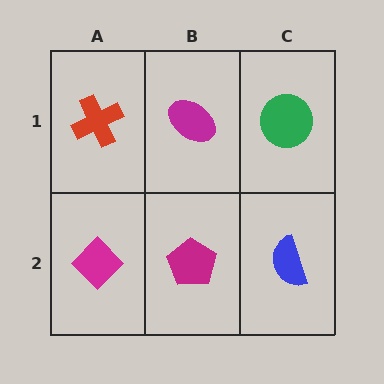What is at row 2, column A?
A magenta diamond.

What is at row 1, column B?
A magenta ellipse.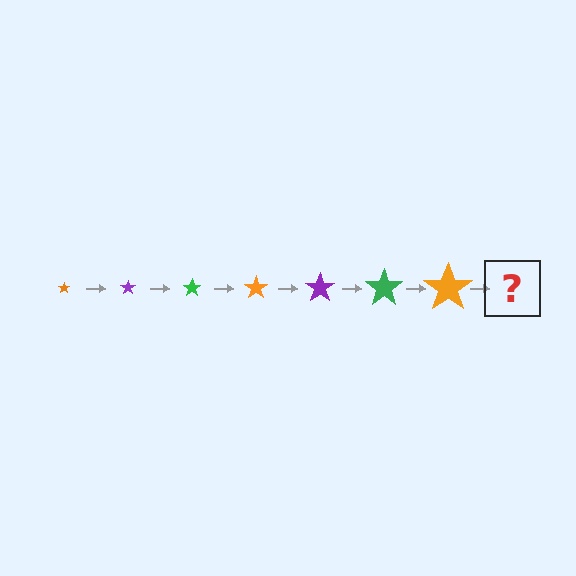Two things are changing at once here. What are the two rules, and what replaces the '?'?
The two rules are that the star grows larger each step and the color cycles through orange, purple, and green. The '?' should be a purple star, larger than the previous one.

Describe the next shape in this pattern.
It should be a purple star, larger than the previous one.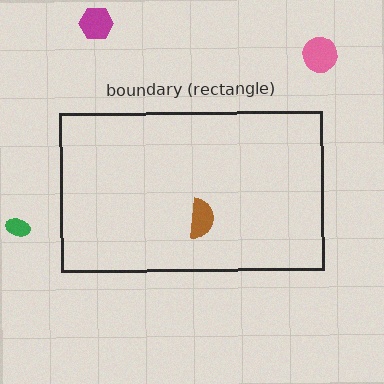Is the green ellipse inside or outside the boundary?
Outside.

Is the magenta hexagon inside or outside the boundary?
Outside.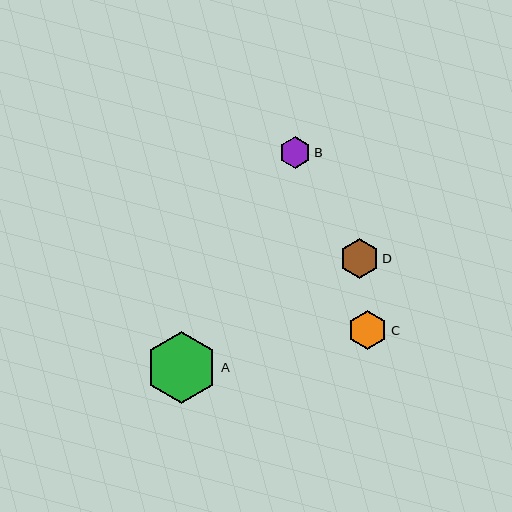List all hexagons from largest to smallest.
From largest to smallest: A, D, C, B.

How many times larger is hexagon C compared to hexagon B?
Hexagon C is approximately 1.2 times the size of hexagon B.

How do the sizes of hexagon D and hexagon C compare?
Hexagon D and hexagon C are approximately the same size.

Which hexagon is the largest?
Hexagon A is the largest with a size of approximately 72 pixels.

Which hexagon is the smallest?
Hexagon B is the smallest with a size of approximately 32 pixels.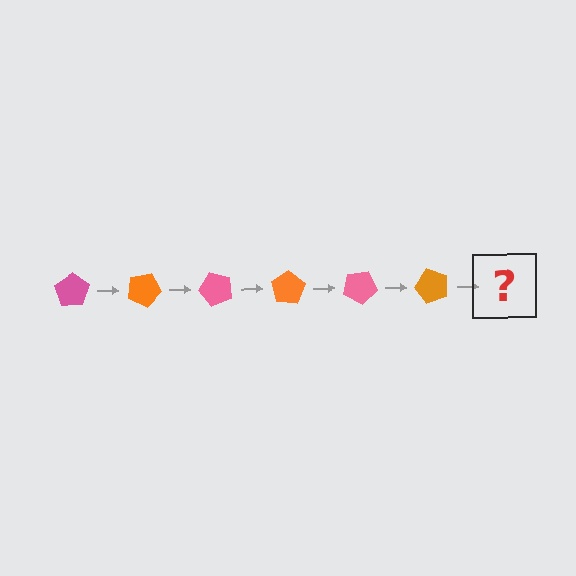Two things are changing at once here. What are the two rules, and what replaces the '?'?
The two rules are that it rotates 25 degrees each step and the color cycles through pink and orange. The '?' should be a pink pentagon, rotated 150 degrees from the start.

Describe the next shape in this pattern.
It should be a pink pentagon, rotated 150 degrees from the start.